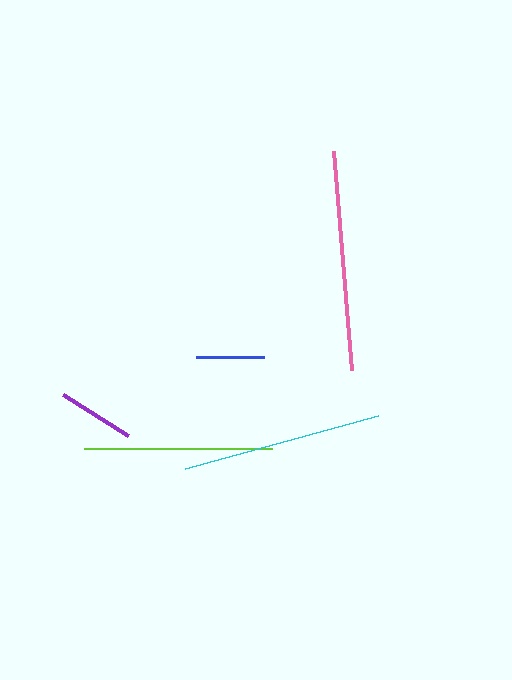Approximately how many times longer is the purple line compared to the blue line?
The purple line is approximately 1.1 times the length of the blue line.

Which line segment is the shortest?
The blue line is the shortest at approximately 68 pixels.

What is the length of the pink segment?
The pink segment is approximately 219 pixels long.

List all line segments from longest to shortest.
From longest to shortest: pink, cyan, lime, purple, blue.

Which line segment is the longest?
The pink line is the longest at approximately 219 pixels.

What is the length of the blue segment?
The blue segment is approximately 68 pixels long.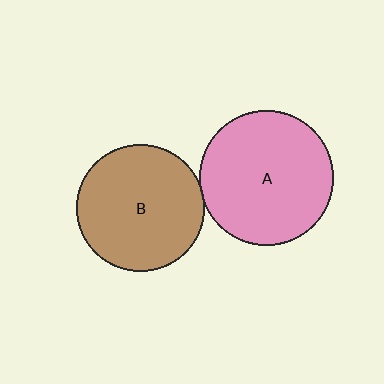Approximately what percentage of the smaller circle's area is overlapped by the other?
Approximately 5%.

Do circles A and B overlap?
Yes.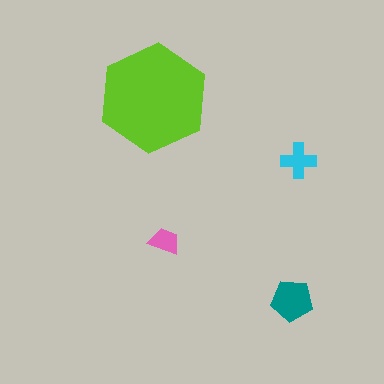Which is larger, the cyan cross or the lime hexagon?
The lime hexagon.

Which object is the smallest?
The pink trapezoid.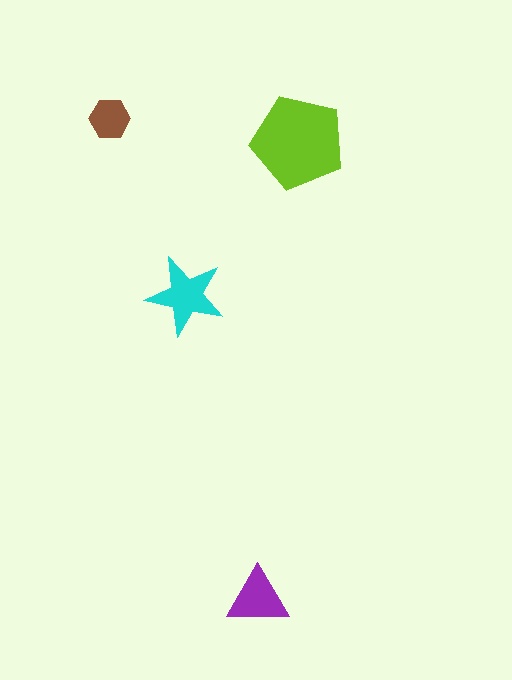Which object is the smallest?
The brown hexagon.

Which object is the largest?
The lime pentagon.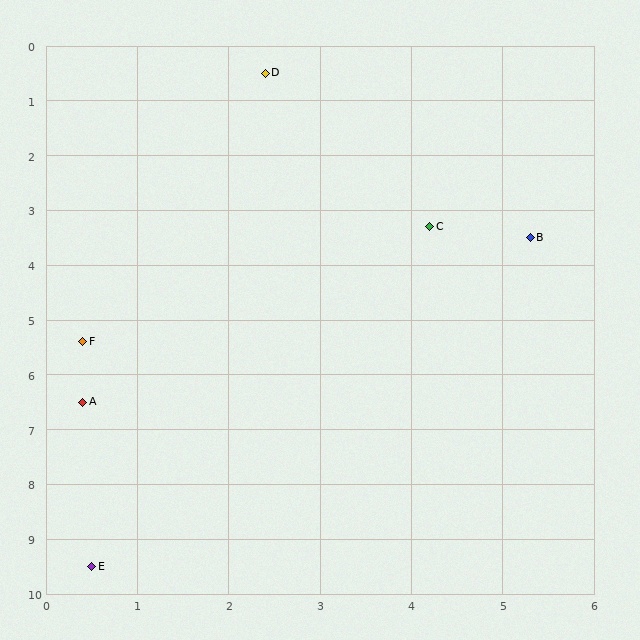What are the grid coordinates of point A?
Point A is at approximately (0.4, 6.5).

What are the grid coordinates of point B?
Point B is at approximately (5.3, 3.5).